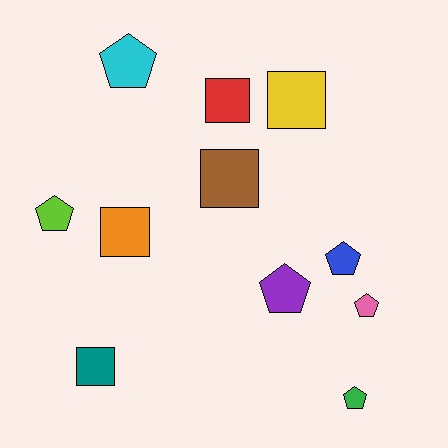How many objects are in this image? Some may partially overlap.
There are 11 objects.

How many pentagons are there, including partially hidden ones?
There are 6 pentagons.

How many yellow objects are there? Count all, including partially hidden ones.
There is 1 yellow object.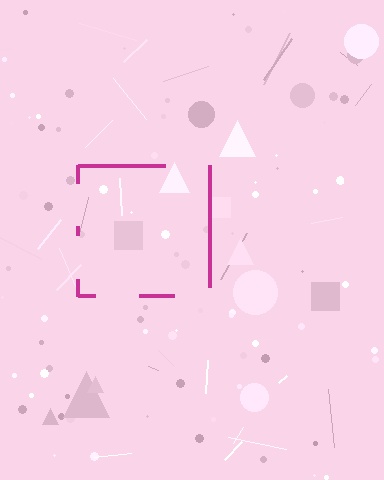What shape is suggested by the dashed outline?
The dashed outline suggests a square.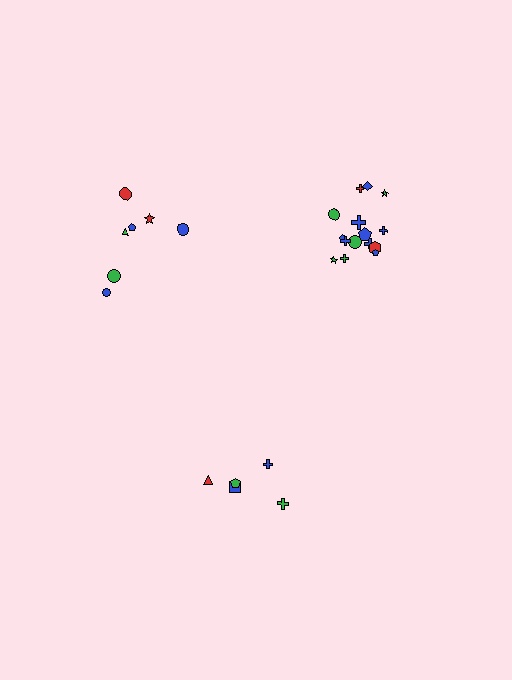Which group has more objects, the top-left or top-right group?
The top-right group.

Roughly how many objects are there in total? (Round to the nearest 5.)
Roughly 25 objects in total.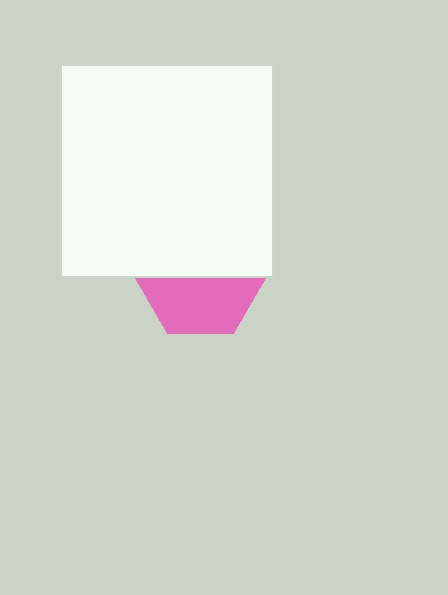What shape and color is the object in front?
The object in front is a white square.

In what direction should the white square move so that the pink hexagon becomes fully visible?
The white square should move up. That is the shortest direction to clear the overlap and leave the pink hexagon fully visible.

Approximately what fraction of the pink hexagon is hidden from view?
Roughly 51% of the pink hexagon is hidden behind the white square.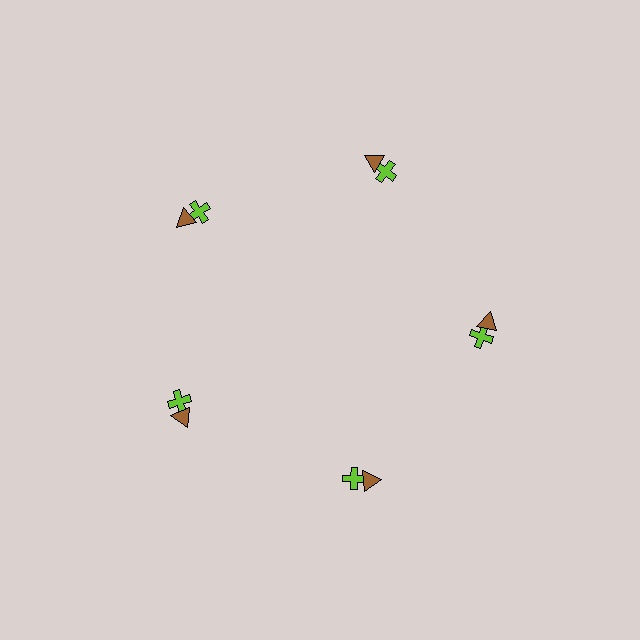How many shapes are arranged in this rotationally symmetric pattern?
There are 10 shapes, arranged in 5 groups of 2.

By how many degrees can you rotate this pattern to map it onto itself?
The pattern maps onto itself every 72 degrees of rotation.